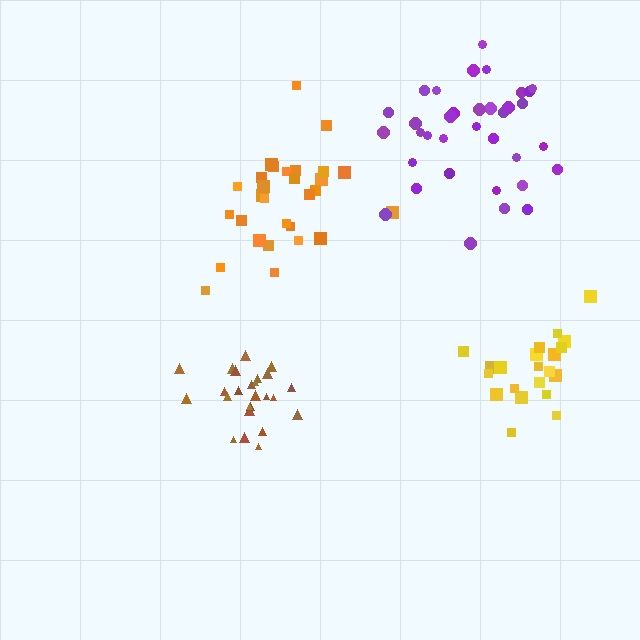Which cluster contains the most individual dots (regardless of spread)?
Purple (35).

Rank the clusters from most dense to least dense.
brown, yellow, orange, purple.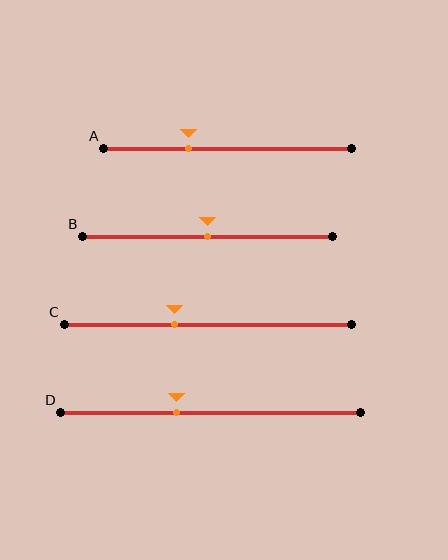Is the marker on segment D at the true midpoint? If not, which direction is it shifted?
No, the marker on segment D is shifted to the left by about 11% of the segment length.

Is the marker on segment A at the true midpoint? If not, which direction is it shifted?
No, the marker on segment A is shifted to the left by about 16% of the segment length.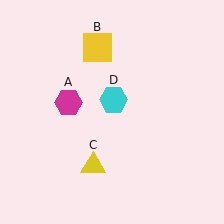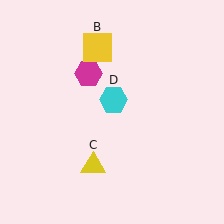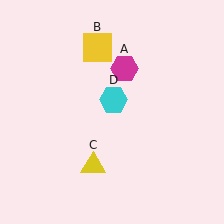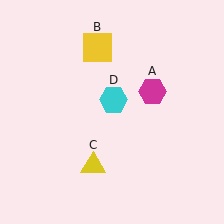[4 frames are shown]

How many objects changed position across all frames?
1 object changed position: magenta hexagon (object A).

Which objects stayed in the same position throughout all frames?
Yellow square (object B) and yellow triangle (object C) and cyan hexagon (object D) remained stationary.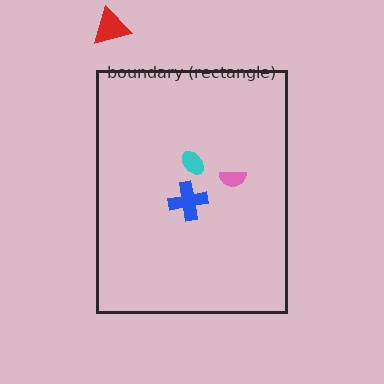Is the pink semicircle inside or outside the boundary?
Inside.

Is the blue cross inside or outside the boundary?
Inside.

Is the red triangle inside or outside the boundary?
Outside.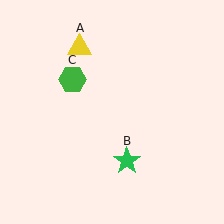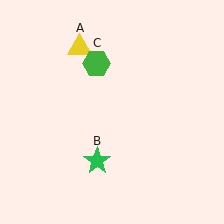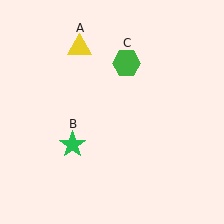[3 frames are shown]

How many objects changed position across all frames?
2 objects changed position: green star (object B), green hexagon (object C).